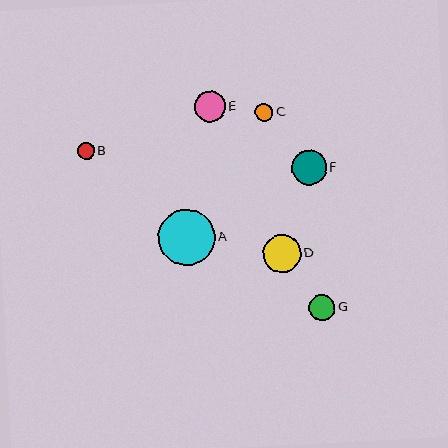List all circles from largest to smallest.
From largest to smallest: A, D, F, E, G, C, B.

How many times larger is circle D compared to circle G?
Circle D is approximately 1.4 times the size of circle G.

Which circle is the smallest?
Circle B is the smallest with a size of approximately 16 pixels.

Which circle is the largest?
Circle A is the largest with a size of approximately 57 pixels.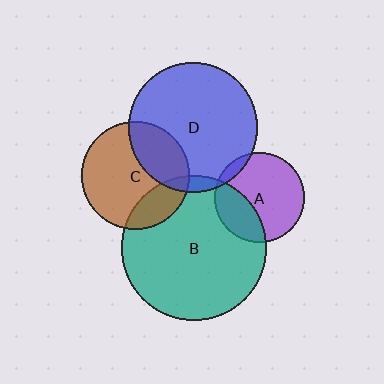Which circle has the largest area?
Circle B (teal).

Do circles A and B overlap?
Yes.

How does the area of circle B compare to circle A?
Approximately 2.6 times.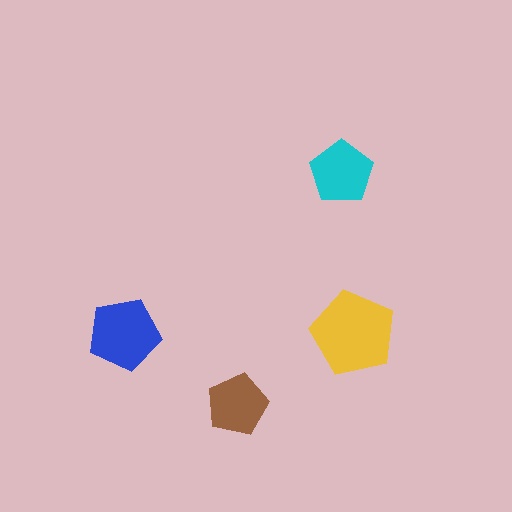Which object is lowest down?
The brown pentagon is bottommost.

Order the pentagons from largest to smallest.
the yellow one, the blue one, the cyan one, the brown one.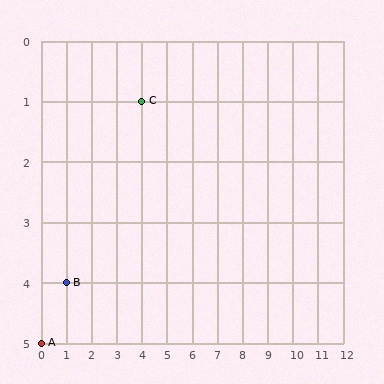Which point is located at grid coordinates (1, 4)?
Point B is at (1, 4).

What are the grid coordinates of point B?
Point B is at grid coordinates (1, 4).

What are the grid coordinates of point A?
Point A is at grid coordinates (0, 5).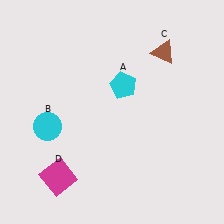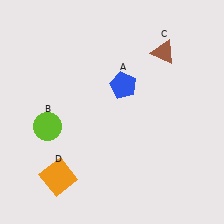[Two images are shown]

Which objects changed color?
A changed from cyan to blue. B changed from cyan to lime. D changed from magenta to orange.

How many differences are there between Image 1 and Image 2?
There are 3 differences between the two images.